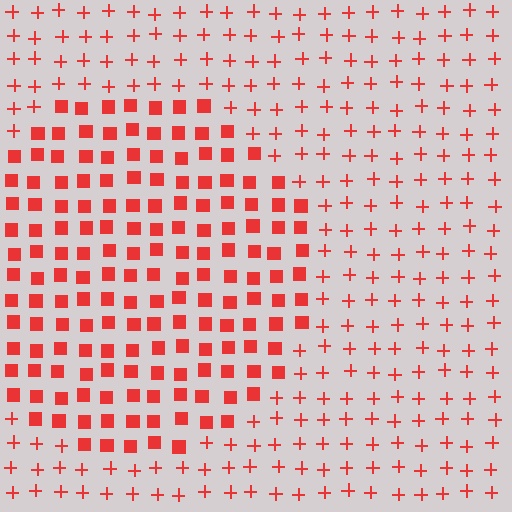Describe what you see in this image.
The image is filled with small red elements arranged in a uniform grid. A circle-shaped region contains squares, while the surrounding area contains plus signs. The boundary is defined purely by the change in element shape.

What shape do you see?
I see a circle.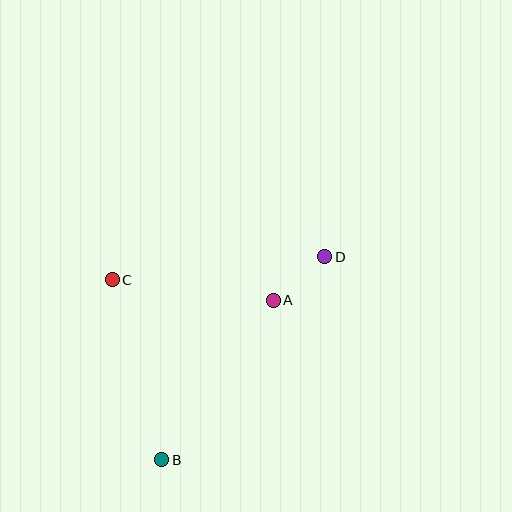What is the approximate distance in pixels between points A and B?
The distance between A and B is approximately 194 pixels.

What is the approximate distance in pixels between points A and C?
The distance between A and C is approximately 162 pixels.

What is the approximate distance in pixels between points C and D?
The distance between C and D is approximately 214 pixels.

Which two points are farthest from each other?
Points B and D are farthest from each other.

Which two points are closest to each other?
Points A and D are closest to each other.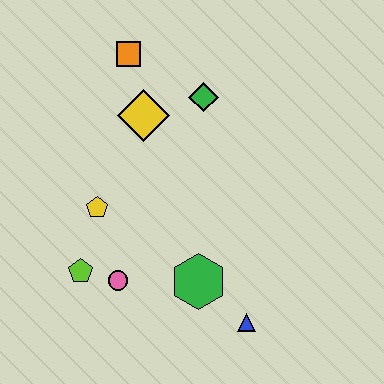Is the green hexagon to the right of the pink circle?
Yes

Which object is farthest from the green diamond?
The blue triangle is farthest from the green diamond.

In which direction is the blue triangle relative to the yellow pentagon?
The blue triangle is to the right of the yellow pentagon.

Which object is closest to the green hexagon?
The blue triangle is closest to the green hexagon.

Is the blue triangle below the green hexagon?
Yes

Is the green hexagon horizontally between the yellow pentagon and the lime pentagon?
No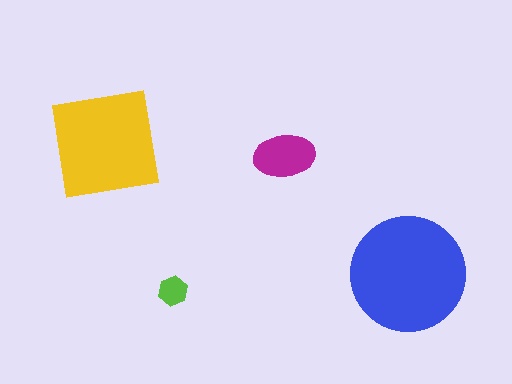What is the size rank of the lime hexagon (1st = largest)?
4th.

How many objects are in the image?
There are 4 objects in the image.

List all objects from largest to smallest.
The blue circle, the yellow square, the magenta ellipse, the lime hexagon.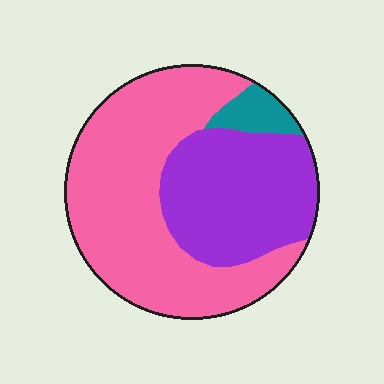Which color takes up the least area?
Teal, at roughly 5%.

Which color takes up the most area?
Pink, at roughly 60%.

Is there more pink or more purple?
Pink.